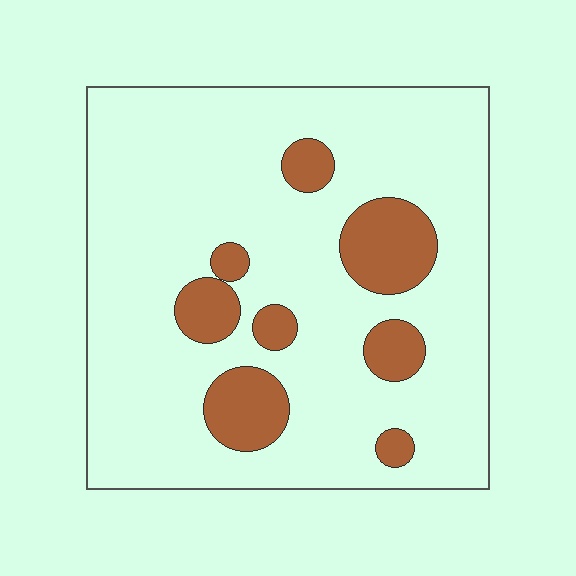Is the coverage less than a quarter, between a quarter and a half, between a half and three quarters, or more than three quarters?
Less than a quarter.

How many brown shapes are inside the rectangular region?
8.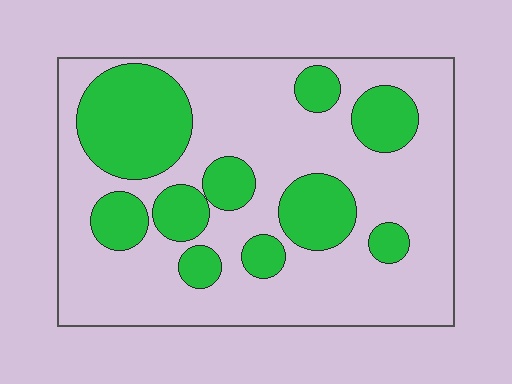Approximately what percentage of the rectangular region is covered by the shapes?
Approximately 30%.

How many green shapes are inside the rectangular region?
10.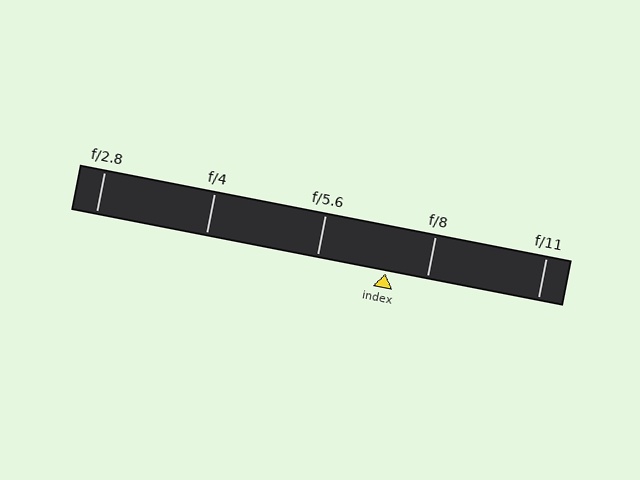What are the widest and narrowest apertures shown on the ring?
The widest aperture shown is f/2.8 and the narrowest is f/11.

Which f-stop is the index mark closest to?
The index mark is closest to f/8.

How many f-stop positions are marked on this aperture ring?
There are 5 f-stop positions marked.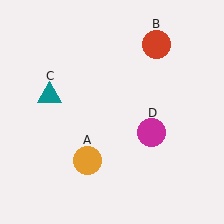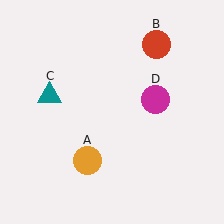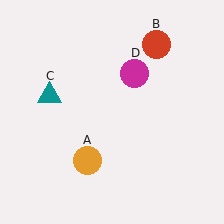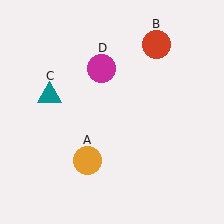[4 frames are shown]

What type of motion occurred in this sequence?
The magenta circle (object D) rotated counterclockwise around the center of the scene.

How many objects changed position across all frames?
1 object changed position: magenta circle (object D).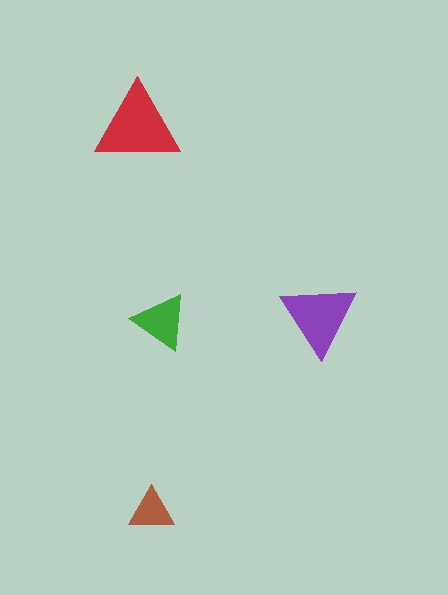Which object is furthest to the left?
The red triangle is leftmost.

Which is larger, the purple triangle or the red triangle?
The red one.